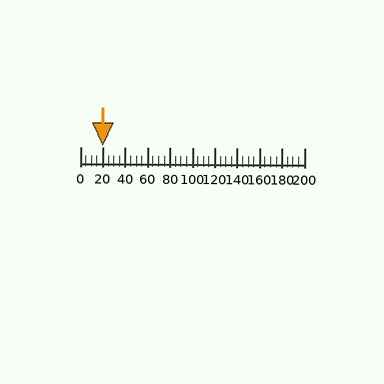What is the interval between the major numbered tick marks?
The major tick marks are spaced 20 units apart.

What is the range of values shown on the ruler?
The ruler shows values from 0 to 200.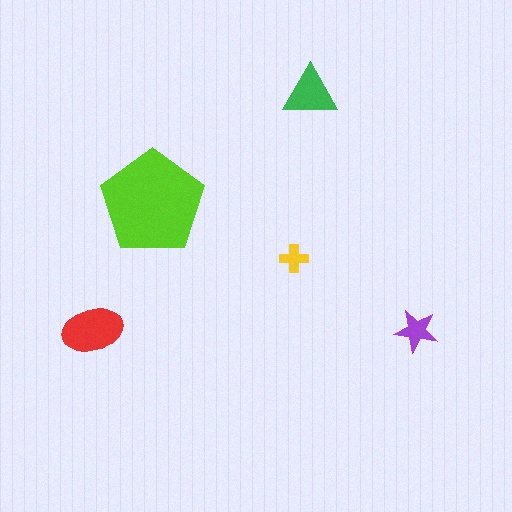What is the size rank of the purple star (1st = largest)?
4th.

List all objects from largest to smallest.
The lime pentagon, the red ellipse, the green triangle, the purple star, the yellow cross.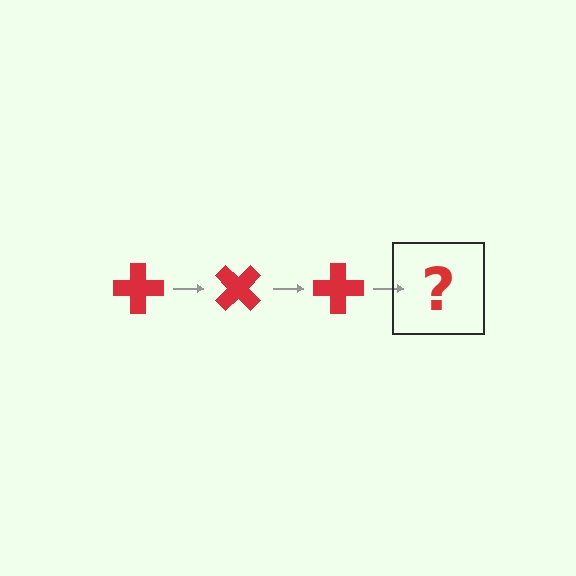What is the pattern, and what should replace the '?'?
The pattern is that the cross rotates 45 degrees each step. The '?' should be a red cross rotated 135 degrees.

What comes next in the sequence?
The next element should be a red cross rotated 135 degrees.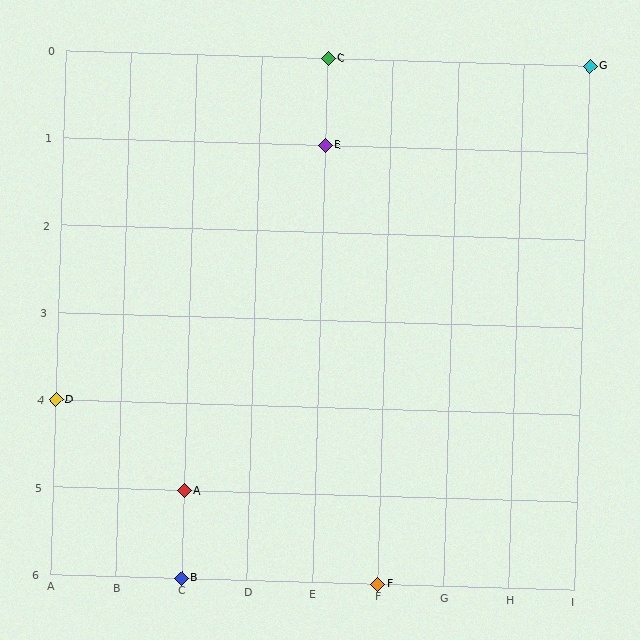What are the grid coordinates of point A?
Point A is at grid coordinates (C, 5).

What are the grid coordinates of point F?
Point F is at grid coordinates (F, 6).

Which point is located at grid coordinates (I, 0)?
Point G is at (I, 0).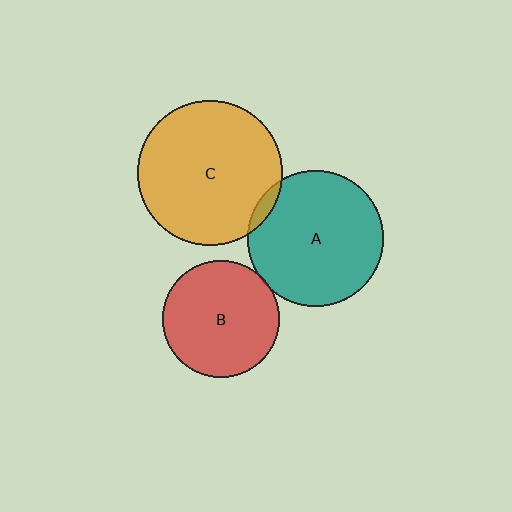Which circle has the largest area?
Circle C (orange).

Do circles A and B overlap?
Yes.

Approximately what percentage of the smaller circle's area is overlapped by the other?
Approximately 5%.